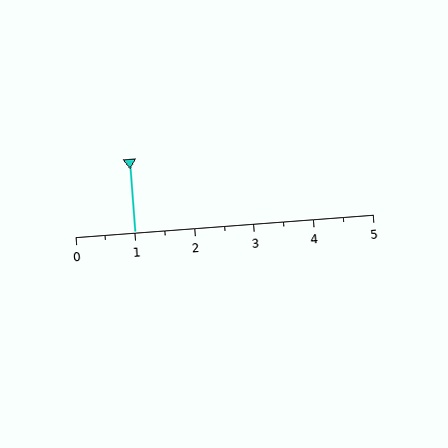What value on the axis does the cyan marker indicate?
The marker indicates approximately 1.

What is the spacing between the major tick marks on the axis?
The major ticks are spaced 1 apart.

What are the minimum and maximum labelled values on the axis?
The axis runs from 0 to 5.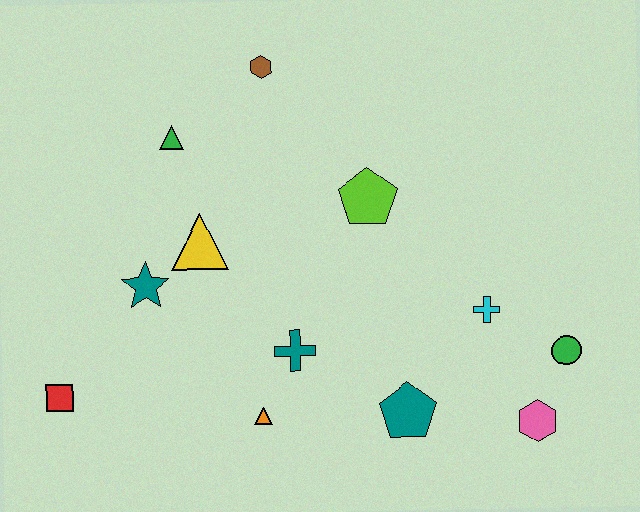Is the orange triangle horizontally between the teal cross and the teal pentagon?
No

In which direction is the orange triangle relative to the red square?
The orange triangle is to the right of the red square.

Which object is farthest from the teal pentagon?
The brown hexagon is farthest from the teal pentagon.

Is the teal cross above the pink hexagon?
Yes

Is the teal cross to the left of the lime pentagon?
Yes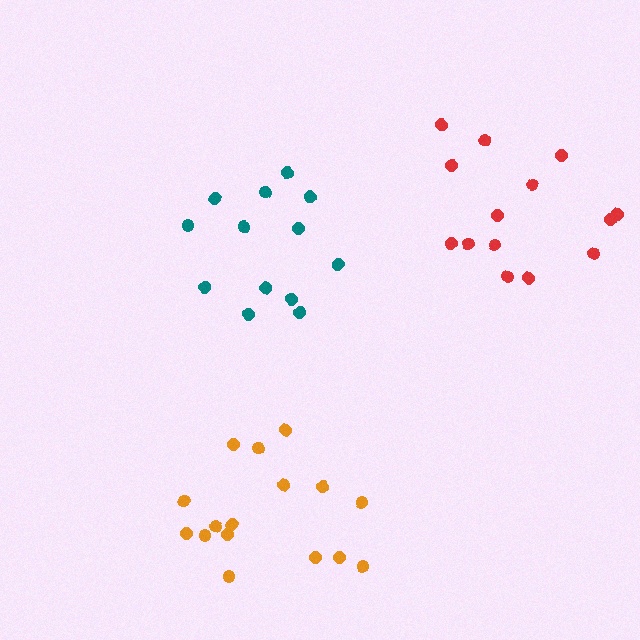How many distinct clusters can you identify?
There are 3 distinct clusters.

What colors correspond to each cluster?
The clusters are colored: orange, teal, red.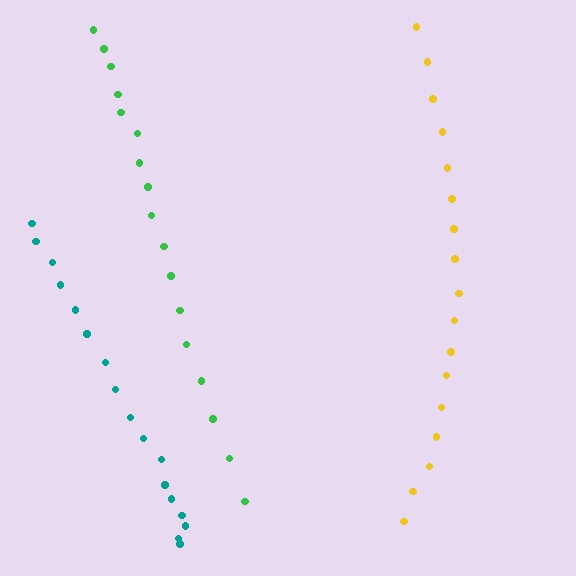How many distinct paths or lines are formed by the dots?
There are 3 distinct paths.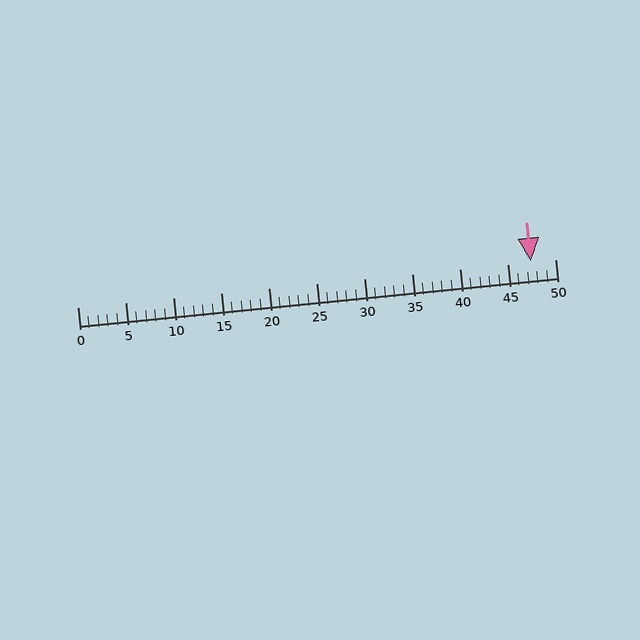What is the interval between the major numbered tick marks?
The major tick marks are spaced 5 units apart.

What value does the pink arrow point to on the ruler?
The pink arrow points to approximately 47.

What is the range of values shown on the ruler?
The ruler shows values from 0 to 50.